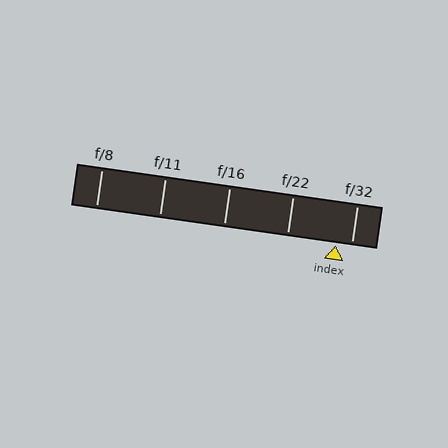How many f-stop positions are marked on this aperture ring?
There are 5 f-stop positions marked.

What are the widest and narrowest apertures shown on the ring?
The widest aperture shown is f/8 and the narrowest is f/32.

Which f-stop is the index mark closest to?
The index mark is closest to f/32.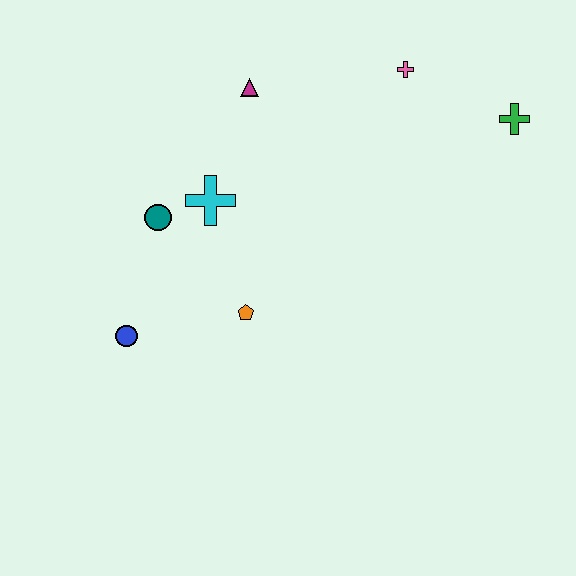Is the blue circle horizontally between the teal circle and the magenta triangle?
No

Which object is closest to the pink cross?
The green cross is closest to the pink cross.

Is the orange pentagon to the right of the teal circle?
Yes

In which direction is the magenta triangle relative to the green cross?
The magenta triangle is to the left of the green cross.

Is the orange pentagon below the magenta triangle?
Yes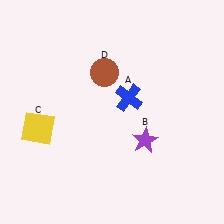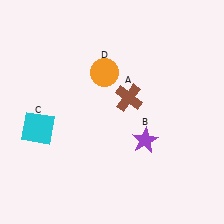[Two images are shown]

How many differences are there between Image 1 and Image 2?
There are 3 differences between the two images.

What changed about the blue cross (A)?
In Image 1, A is blue. In Image 2, it changed to brown.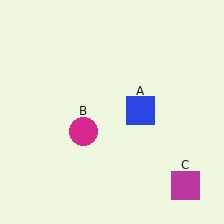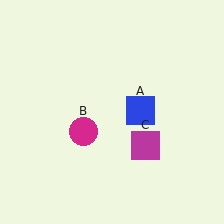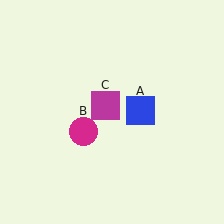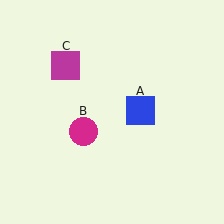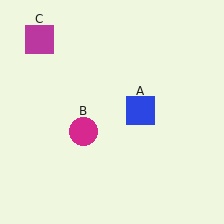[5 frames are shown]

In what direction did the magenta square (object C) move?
The magenta square (object C) moved up and to the left.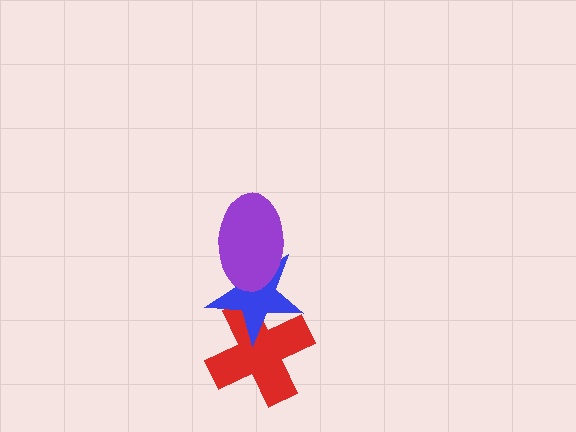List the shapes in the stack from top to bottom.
From top to bottom: the purple ellipse, the blue star, the red cross.